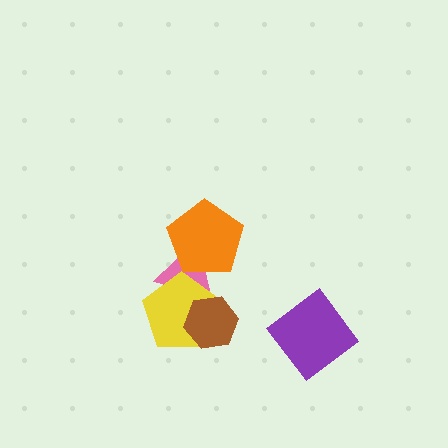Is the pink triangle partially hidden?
Yes, it is partially covered by another shape.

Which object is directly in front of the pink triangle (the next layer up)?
The yellow pentagon is directly in front of the pink triangle.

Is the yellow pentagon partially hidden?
Yes, it is partially covered by another shape.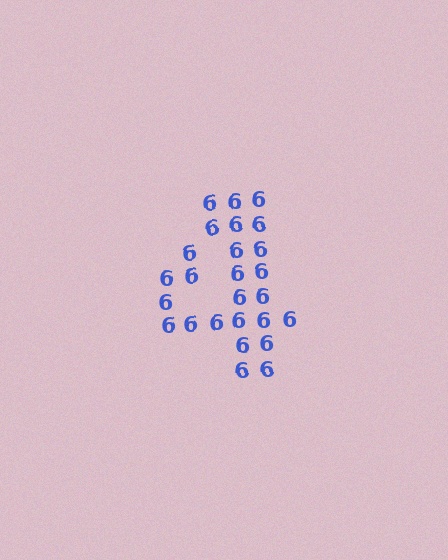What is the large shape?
The large shape is the digit 4.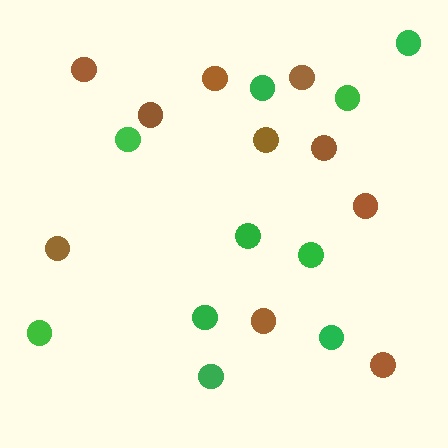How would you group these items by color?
There are 2 groups: one group of green circles (10) and one group of brown circles (10).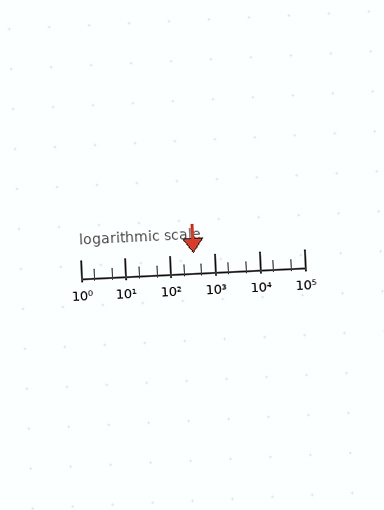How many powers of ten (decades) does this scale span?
The scale spans 5 decades, from 1 to 100000.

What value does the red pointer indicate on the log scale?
The pointer indicates approximately 340.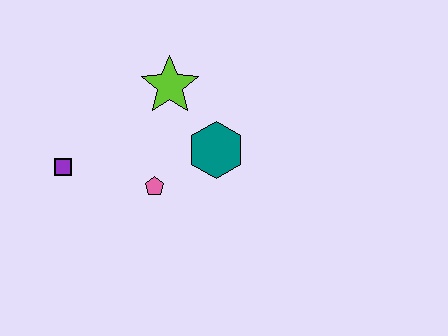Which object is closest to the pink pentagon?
The teal hexagon is closest to the pink pentagon.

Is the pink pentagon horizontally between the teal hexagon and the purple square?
Yes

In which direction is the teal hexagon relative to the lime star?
The teal hexagon is below the lime star.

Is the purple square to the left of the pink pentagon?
Yes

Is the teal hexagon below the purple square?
No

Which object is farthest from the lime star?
The purple square is farthest from the lime star.